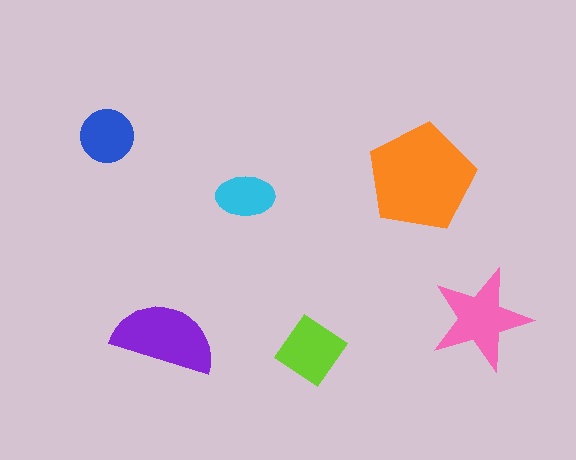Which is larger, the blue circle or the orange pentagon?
The orange pentagon.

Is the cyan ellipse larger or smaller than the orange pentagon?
Smaller.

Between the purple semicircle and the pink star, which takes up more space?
The purple semicircle.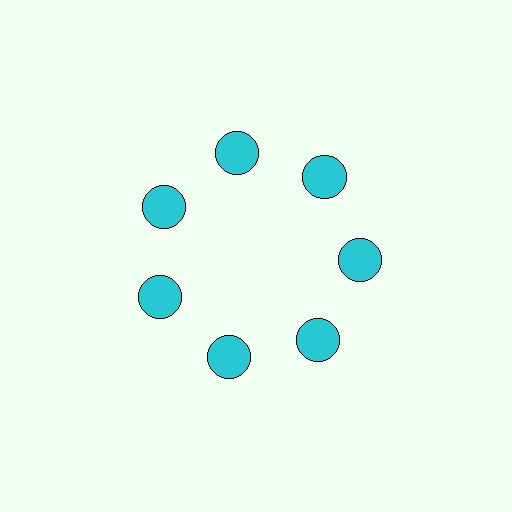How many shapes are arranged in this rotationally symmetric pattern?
There are 7 shapes, arranged in 7 groups of 1.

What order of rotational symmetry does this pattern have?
This pattern has 7-fold rotational symmetry.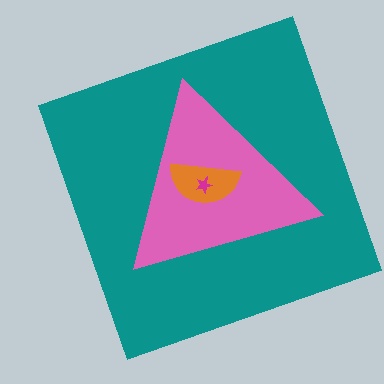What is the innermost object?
The magenta star.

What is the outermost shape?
The teal square.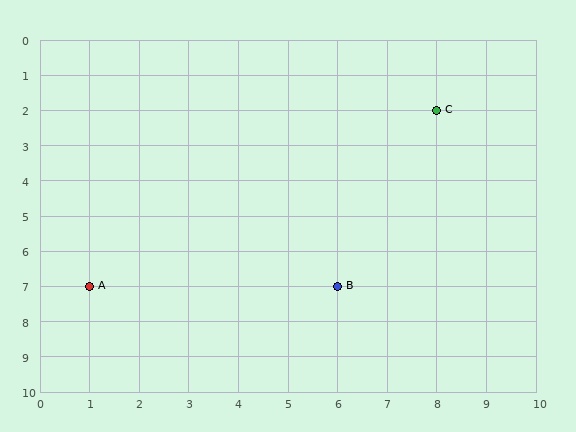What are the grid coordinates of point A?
Point A is at grid coordinates (1, 7).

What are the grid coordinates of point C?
Point C is at grid coordinates (8, 2).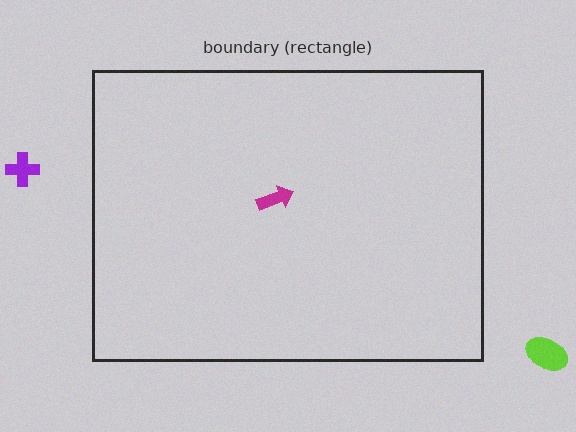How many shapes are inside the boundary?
1 inside, 2 outside.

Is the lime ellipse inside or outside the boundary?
Outside.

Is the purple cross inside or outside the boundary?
Outside.